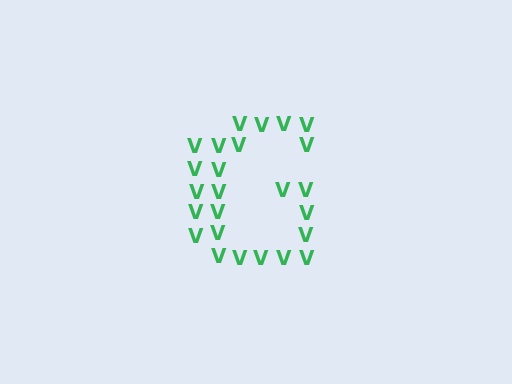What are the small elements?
The small elements are letter V's.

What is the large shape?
The large shape is the letter G.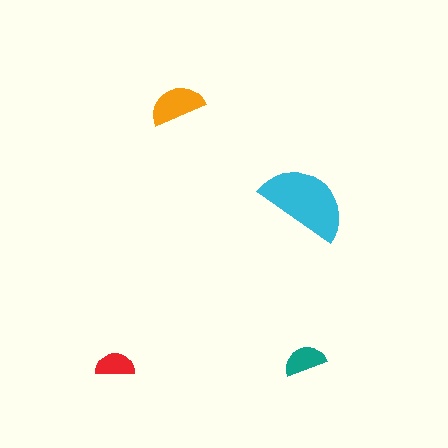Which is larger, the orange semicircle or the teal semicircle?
The orange one.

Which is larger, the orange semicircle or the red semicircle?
The orange one.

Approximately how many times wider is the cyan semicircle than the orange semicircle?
About 1.5 times wider.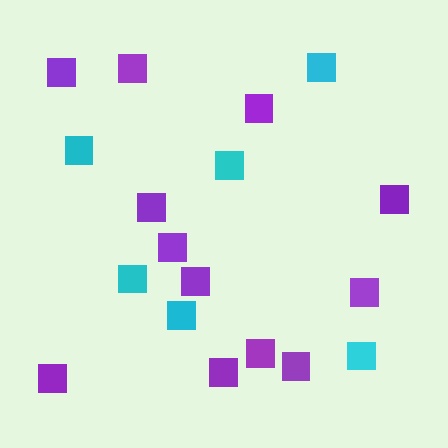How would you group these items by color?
There are 2 groups: one group of cyan squares (6) and one group of purple squares (12).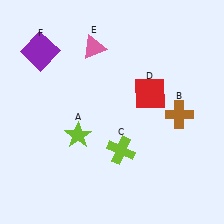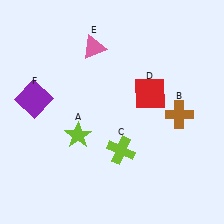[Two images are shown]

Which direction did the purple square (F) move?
The purple square (F) moved down.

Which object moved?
The purple square (F) moved down.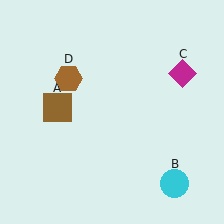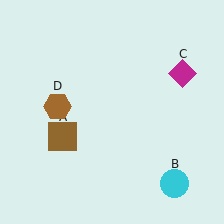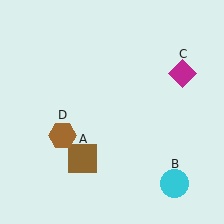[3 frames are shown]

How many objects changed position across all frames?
2 objects changed position: brown square (object A), brown hexagon (object D).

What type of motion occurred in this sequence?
The brown square (object A), brown hexagon (object D) rotated counterclockwise around the center of the scene.